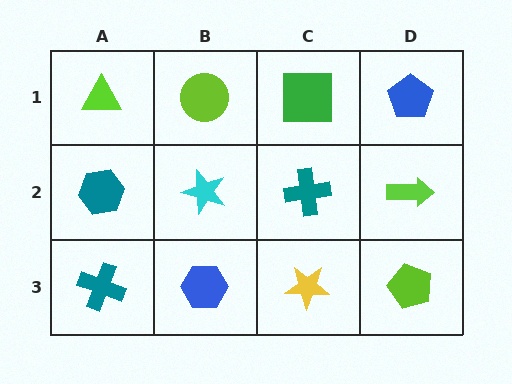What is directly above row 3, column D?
A lime arrow.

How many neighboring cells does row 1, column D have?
2.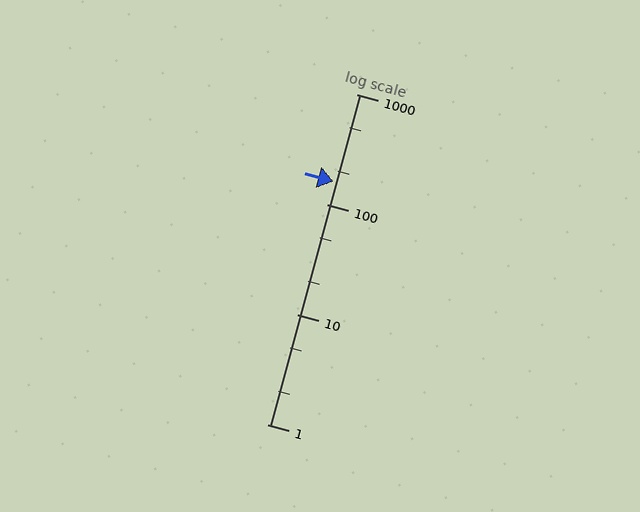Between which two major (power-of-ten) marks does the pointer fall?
The pointer is between 100 and 1000.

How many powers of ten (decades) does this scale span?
The scale spans 3 decades, from 1 to 1000.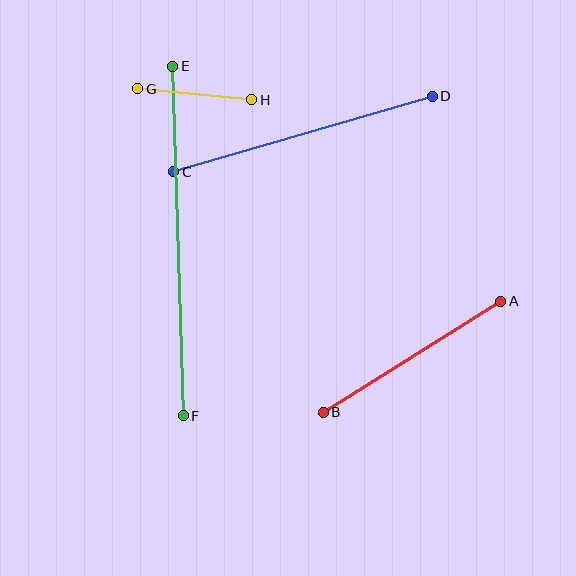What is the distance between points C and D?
The distance is approximately 270 pixels.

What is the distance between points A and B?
The distance is approximately 209 pixels.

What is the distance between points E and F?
The distance is approximately 350 pixels.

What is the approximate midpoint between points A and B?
The midpoint is at approximately (412, 357) pixels.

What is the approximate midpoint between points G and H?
The midpoint is at approximately (195, 94) pixels.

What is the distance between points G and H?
The distance is approximately 115 pixels.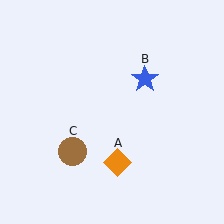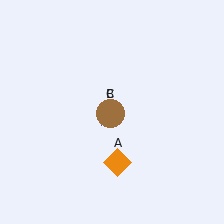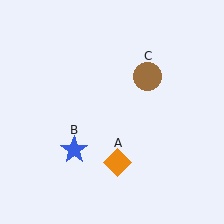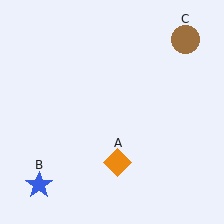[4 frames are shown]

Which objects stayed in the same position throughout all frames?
Orange diamond (object A) remained stationary.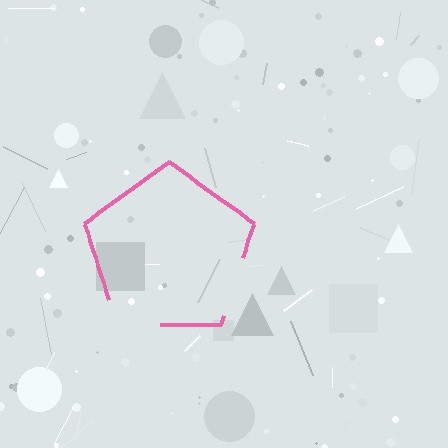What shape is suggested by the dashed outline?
The dashed outline suggests a pentagon.